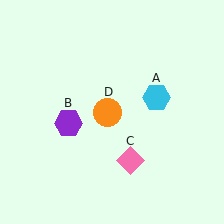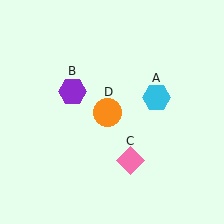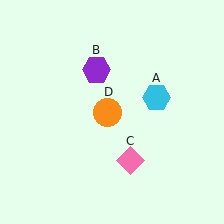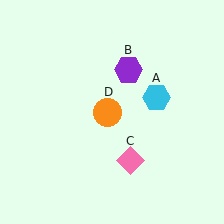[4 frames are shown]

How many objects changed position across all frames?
1 object changed position: purple hexagon (object B).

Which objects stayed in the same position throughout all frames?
Cyan hexagon (object A) and pink diamond (object C) and orange circle (object D) remained stationary.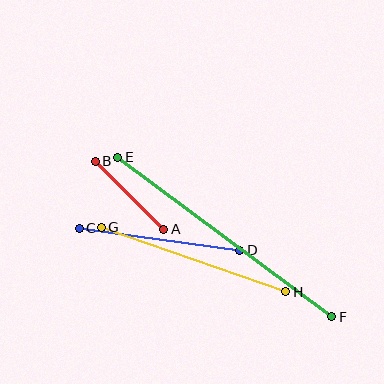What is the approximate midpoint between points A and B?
The midpoint is at approximately (129, 195) pixels.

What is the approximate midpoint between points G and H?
The midpoint is at approximately (194, 259) pixels.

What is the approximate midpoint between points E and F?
The midpoint is at approximately (225, 237) pixels.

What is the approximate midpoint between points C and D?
The midpoint is at approximately (160, 239) pixels.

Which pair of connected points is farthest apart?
Points E and F are farthest apart.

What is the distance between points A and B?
The distance is approximately 97 pixels.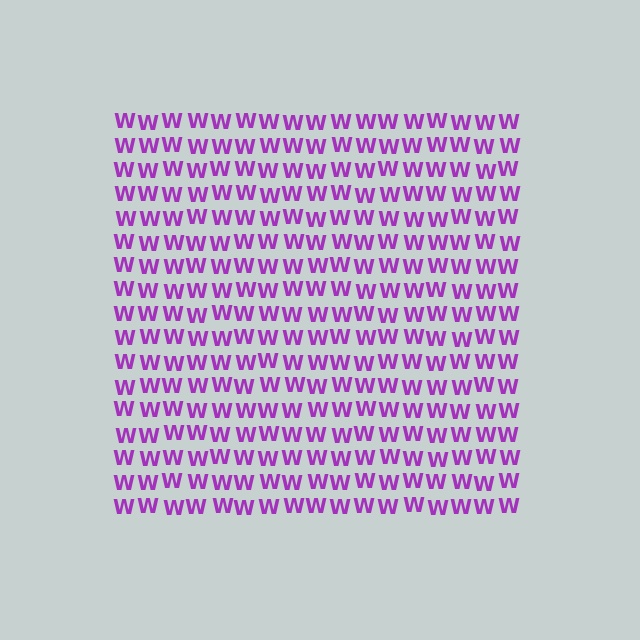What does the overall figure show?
The overall figure shows a square.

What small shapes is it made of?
It is made of small letter W's.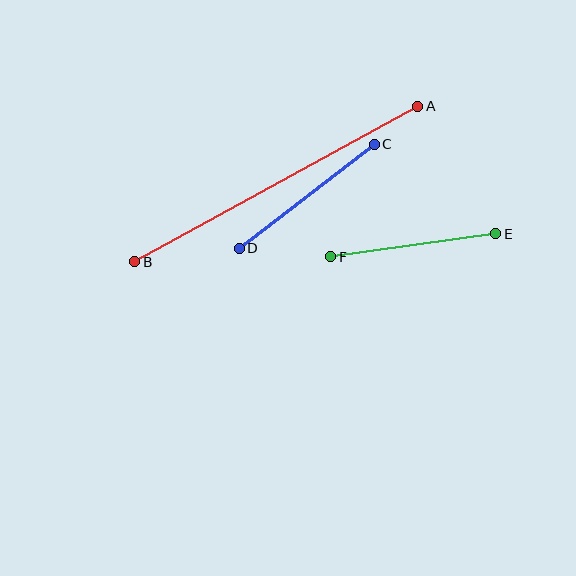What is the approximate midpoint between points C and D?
The midpoint is at approximately (307, 196) pixels.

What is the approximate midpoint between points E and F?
The midpoint is at approximately (413, 245) pixels.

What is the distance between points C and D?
The distance is approximately 170 pixels.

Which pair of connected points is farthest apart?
Points A and B are farthest apart.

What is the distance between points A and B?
The distance is approximately 323 pixels.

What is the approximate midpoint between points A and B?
The midpoint is at approximately (276, 184) pixels.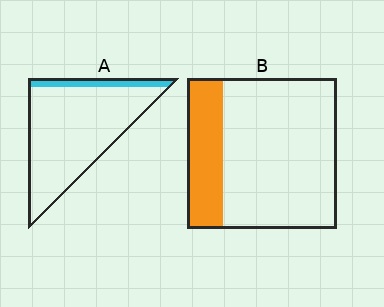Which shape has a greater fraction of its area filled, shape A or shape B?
Shape B.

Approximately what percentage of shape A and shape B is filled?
A is approximately 10% and B is approximately 25%.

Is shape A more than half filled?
No.